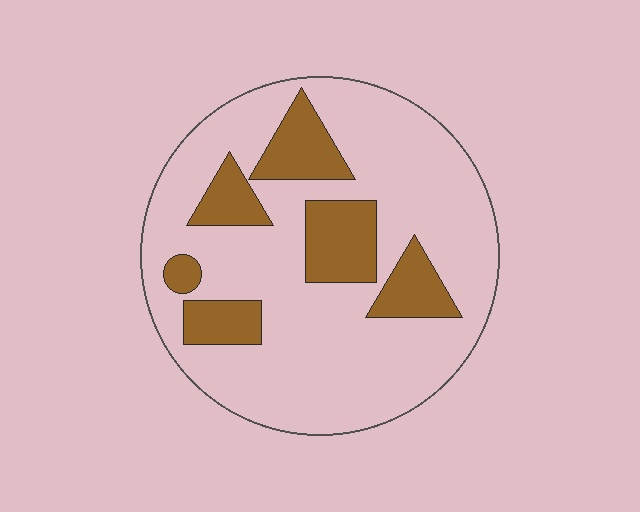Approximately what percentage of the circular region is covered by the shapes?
Approximately 25%.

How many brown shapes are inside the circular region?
6.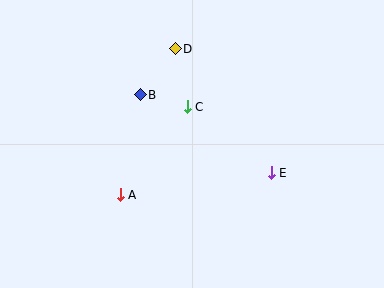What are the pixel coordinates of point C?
Point C is at (187, 107).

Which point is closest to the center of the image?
Point C at (187, 107) is closest to the center.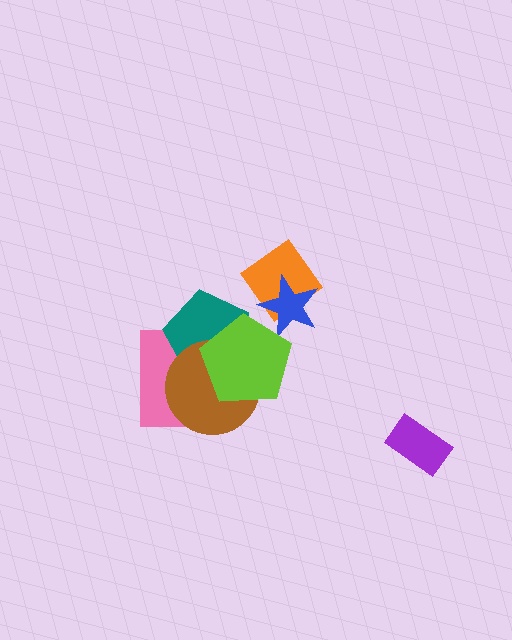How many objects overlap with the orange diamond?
1 object overlaps with the orange diamond.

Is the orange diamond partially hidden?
Yes, it is partially covered by another shape.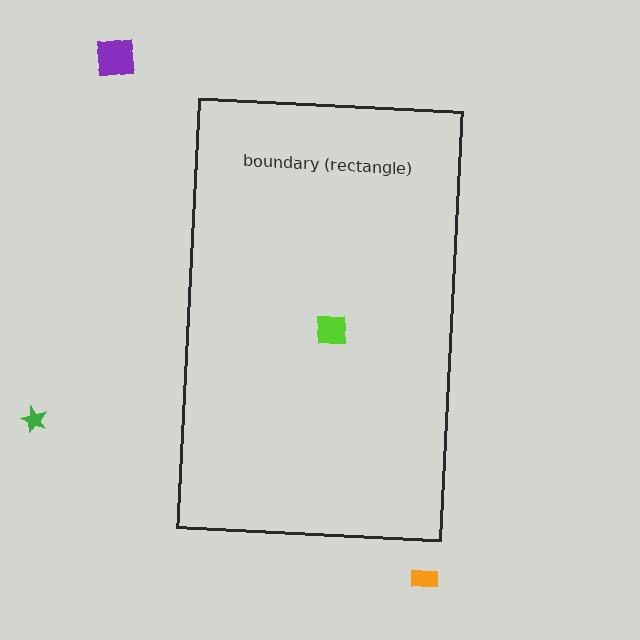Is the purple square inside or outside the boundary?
Outside.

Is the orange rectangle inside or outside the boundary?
Outside.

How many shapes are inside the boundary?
1 inside, 3 outside.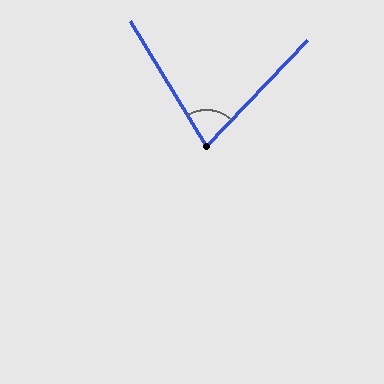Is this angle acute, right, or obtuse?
It is acute.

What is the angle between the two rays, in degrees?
Approximately 75 degrees.